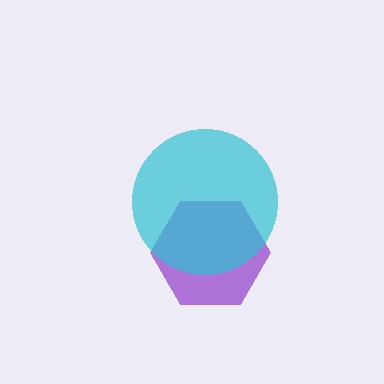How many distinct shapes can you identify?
There are 2 distinct shapes: a purple hexagon, a cyan circle.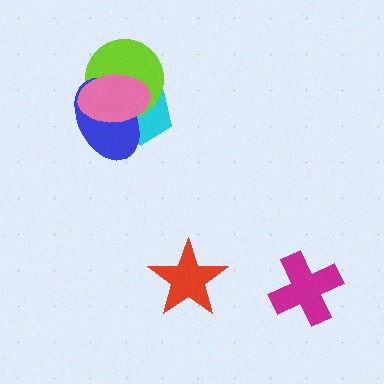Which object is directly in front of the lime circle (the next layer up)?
The blue ellipse is directly in front of the lime circle.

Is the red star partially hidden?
No, no other shape covers it.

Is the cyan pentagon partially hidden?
Yes, it is partially covered by another shape.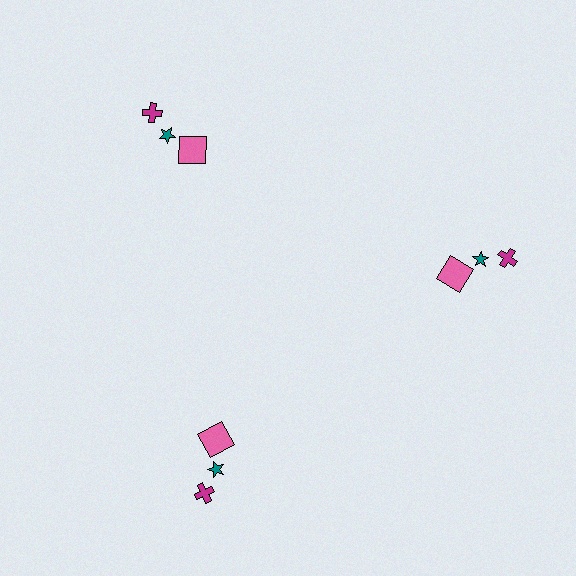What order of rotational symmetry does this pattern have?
This pattern has 3-fold rotational symmetry.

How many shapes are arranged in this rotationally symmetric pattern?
There are 9 shapes, arranged in 3 groups of 3.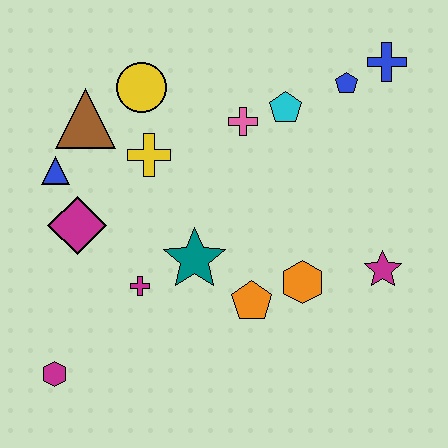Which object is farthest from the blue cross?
The magenta hexagon is farthest from the blue cross.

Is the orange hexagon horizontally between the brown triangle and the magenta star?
Yes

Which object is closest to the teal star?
The magenta cross is closest to the teal star.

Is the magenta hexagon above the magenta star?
No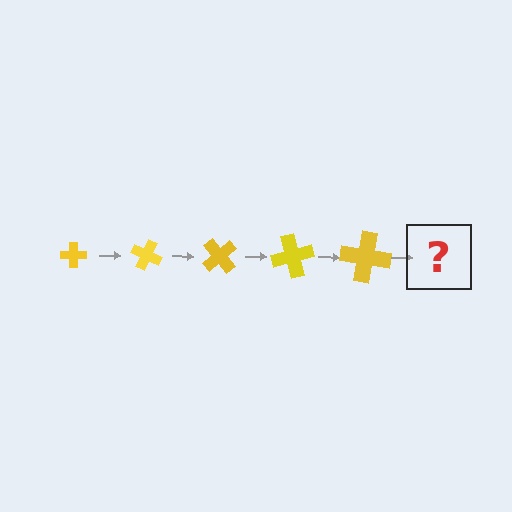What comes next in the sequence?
The next element should be a cross, larger than the previous one and rotated 125 degrees from the start.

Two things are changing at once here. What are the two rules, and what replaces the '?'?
The two rules are that the cross grows larger each step and it rotates 25 degrees each step. The '?' should be a cross, larger than the previous one and rotated 125 degrees from the start.